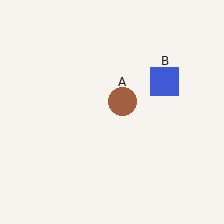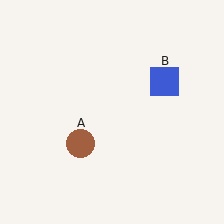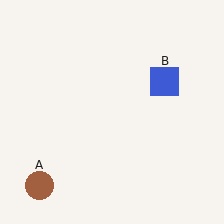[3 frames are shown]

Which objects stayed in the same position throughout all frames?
Blue square (object B) remained stationary.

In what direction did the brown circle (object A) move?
The brown circle (object A) moved down and to the left.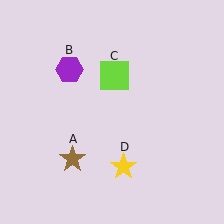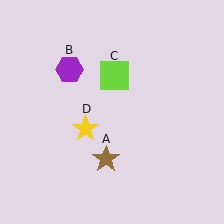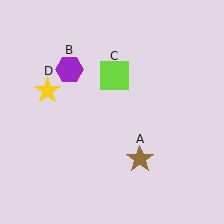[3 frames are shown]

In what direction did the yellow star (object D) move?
The yellow star (object D) moved up and to the left.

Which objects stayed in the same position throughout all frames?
Purple hexagon (object B) and lime square (object C) remained stationary.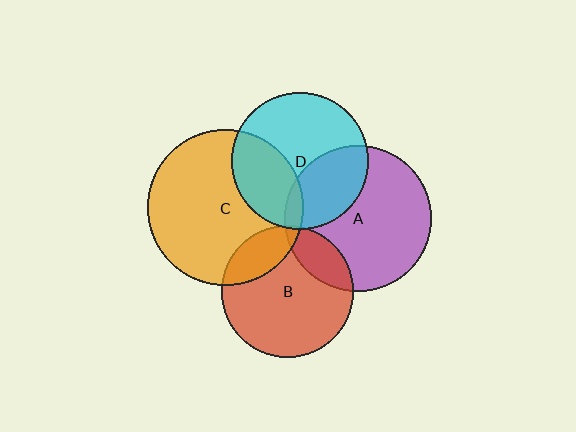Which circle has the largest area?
Circle C (orange).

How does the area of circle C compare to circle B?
Approximately 1.4 times.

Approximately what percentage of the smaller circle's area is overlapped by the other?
Approximately 30%.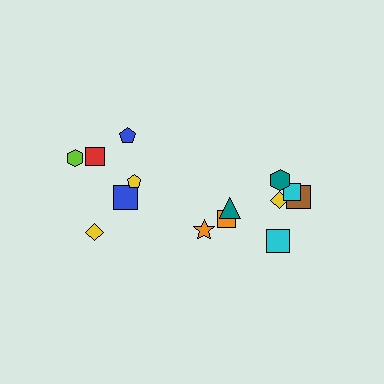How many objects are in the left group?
There are 6 objects.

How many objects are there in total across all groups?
There are 14 objects.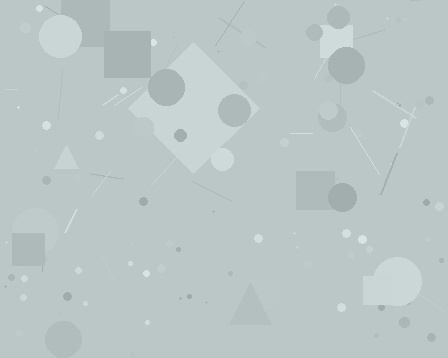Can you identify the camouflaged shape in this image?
The camouflaged shape is a diamond.